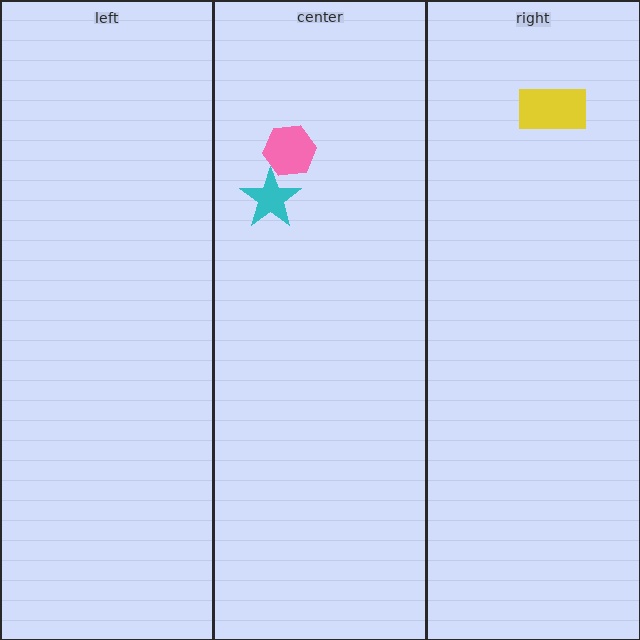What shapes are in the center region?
The pink hexagon, the cyan star.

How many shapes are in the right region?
1.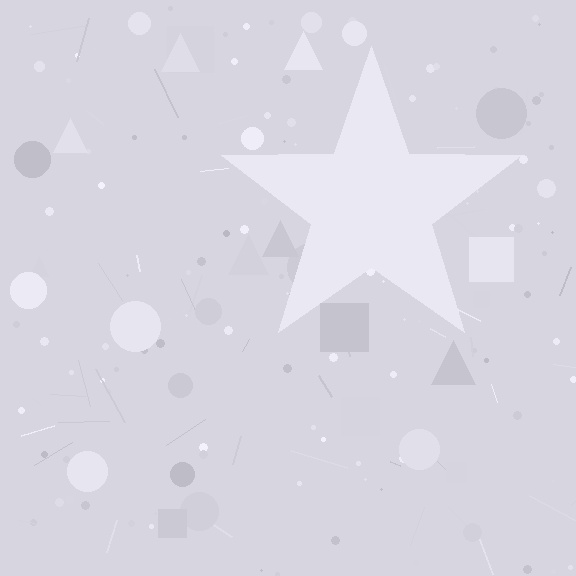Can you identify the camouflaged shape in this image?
The camouflaged shape is a star.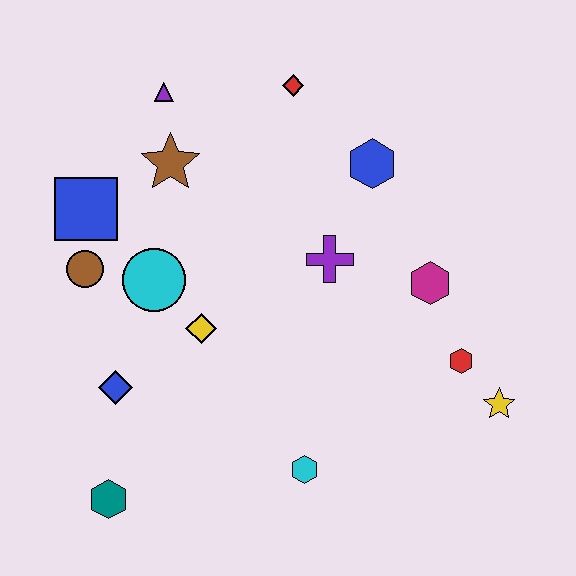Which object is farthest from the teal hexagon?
The red diamond is farthest from the teal hexagon.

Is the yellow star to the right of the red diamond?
Yes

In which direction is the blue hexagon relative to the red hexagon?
The blue hexagon is above the red hexagon.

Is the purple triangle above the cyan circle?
Yes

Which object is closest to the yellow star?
The red hexagon is closest to the yellow star.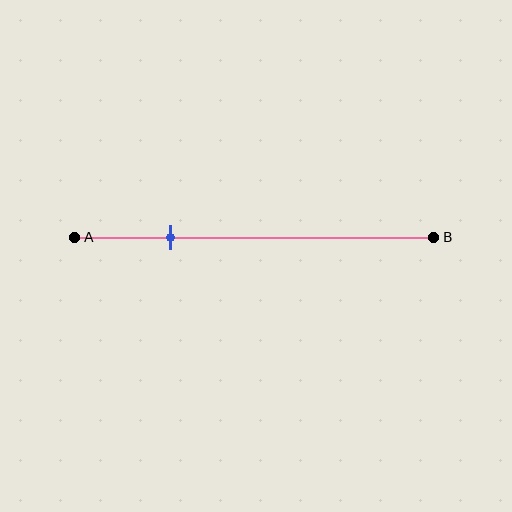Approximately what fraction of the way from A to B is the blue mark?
The blue mark is approximately 25% of the way from A to B.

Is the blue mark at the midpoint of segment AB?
No, the mark is at about 25% from A, not at the 50% midpoint.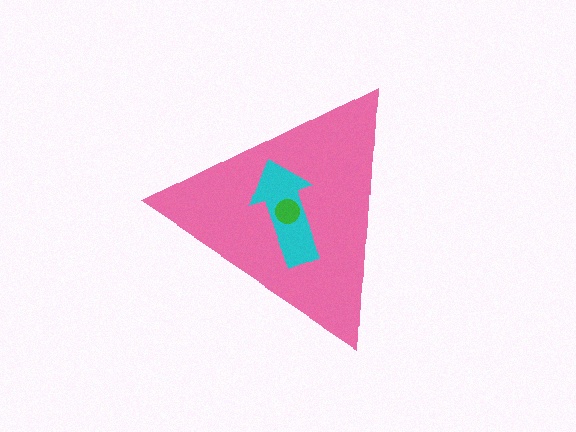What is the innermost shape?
The green circle.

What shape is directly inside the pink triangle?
The cyan arrow.